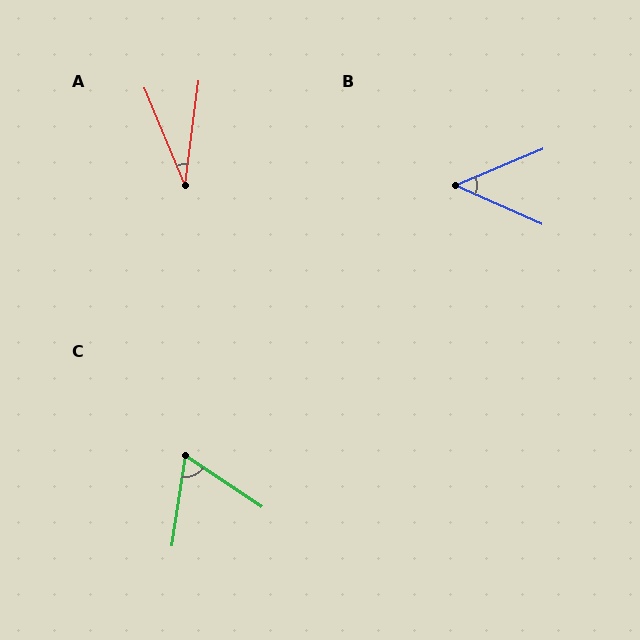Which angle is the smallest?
A, at approximately 30 degrees.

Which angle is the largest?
C, at approximately 65 degrees.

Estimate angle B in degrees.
Approximately 47 degrees.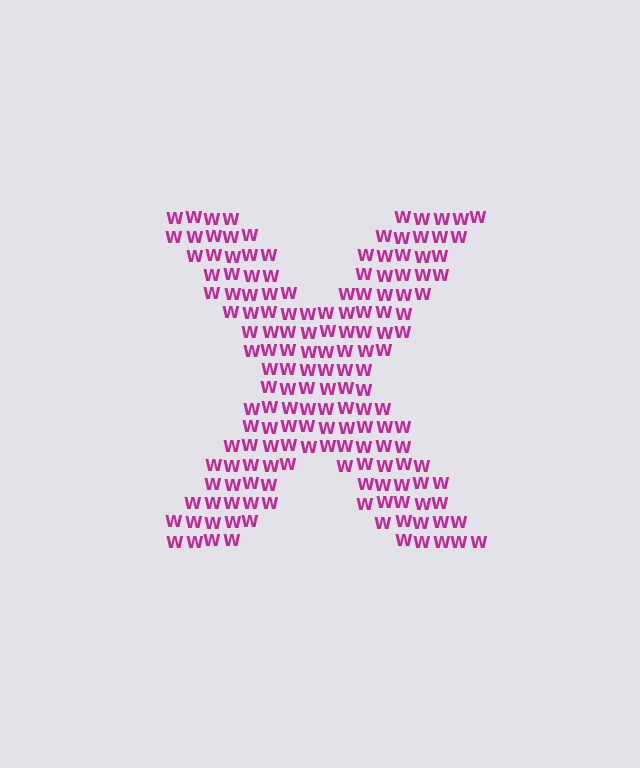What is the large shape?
The large shape is the letter X.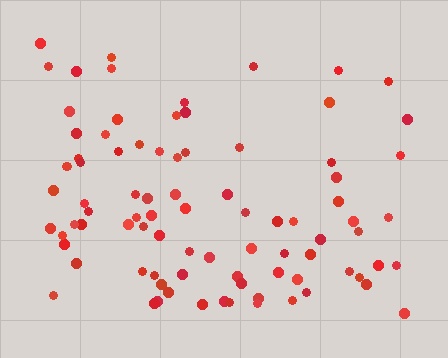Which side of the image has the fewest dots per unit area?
The top.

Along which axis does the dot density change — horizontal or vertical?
Vertical.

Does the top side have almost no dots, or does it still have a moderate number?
Still a moderate number, just noticeably fewer than the bottom.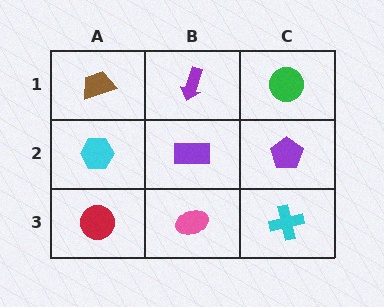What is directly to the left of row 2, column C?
A purple rectangle.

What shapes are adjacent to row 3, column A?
A cyan hexagon (row 2, column A), a pink ellipse (row 3, column B).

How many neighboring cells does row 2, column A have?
3.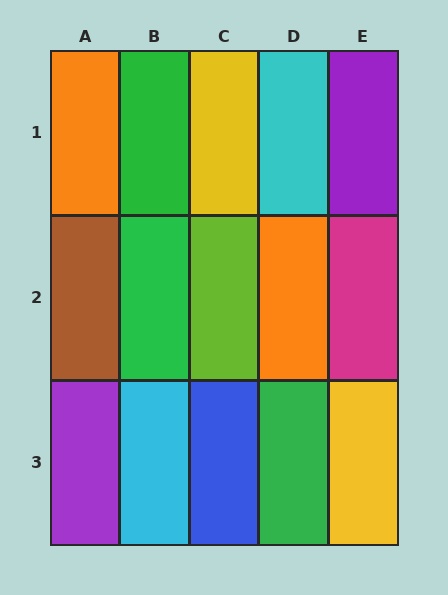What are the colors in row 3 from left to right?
Purple, cyan, blue, green, yellow.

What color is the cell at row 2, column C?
Lime.